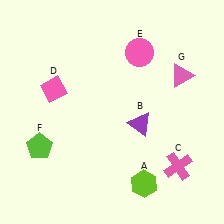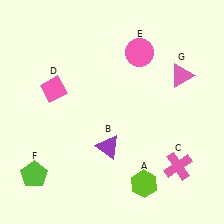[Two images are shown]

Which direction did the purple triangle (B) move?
The purple triangle (B) moved left.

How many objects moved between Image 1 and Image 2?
2 objects moved between the two images.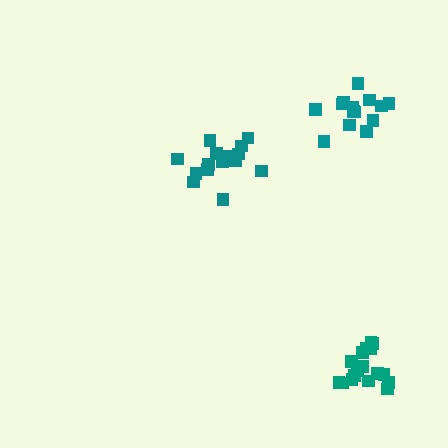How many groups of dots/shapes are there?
There are 3 groups.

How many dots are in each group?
Group 1: 14 dots, Group 2: 17 dots, Group 3: 15 dots (46 total).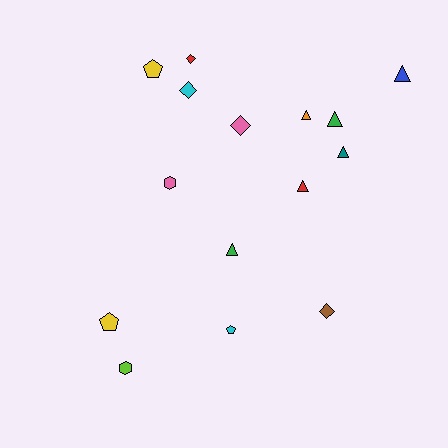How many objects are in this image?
There are 15 objects.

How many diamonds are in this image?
There are 4 diamonds.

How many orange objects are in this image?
There is 1 orange object.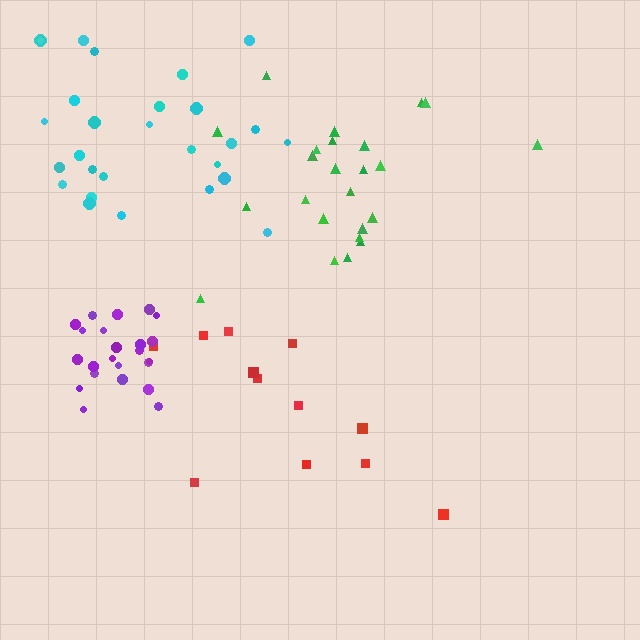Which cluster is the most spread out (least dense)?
Red.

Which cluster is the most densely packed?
Purple.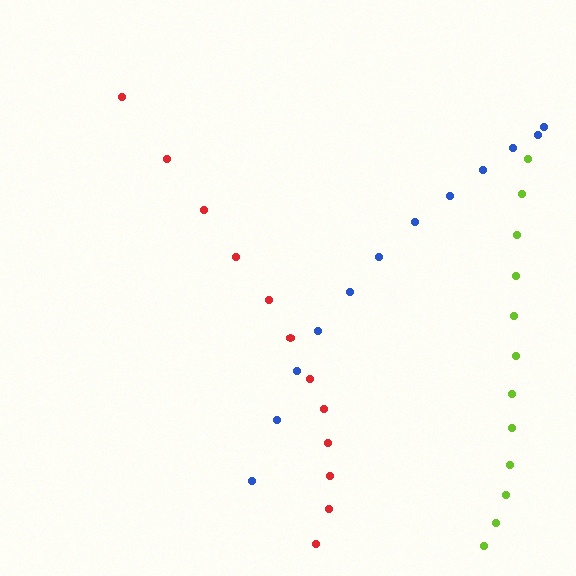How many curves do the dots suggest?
There are 3 distinct paths.